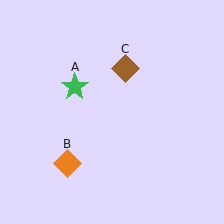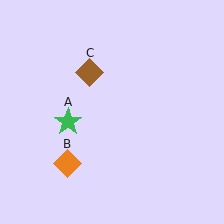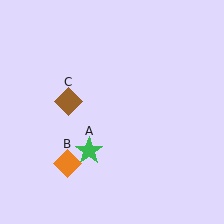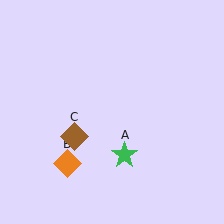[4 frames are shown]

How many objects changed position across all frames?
2 objects changed position: green star (object A), brown diamond (object C).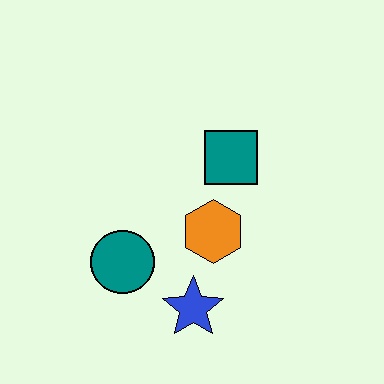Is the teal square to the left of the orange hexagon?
No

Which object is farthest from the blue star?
The teal square is farthest from the blue star.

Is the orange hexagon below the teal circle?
No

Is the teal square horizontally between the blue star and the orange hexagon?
No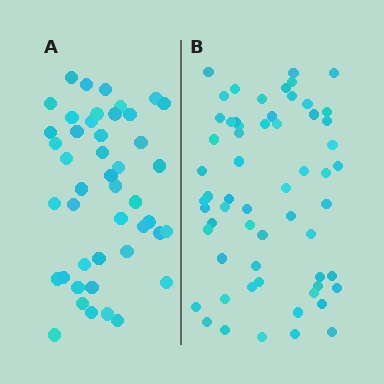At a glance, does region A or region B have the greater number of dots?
Region B (the right region) has more dots.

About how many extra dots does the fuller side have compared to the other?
Region B has approximately 15 more dots than region A.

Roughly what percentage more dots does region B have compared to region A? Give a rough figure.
About 35% more.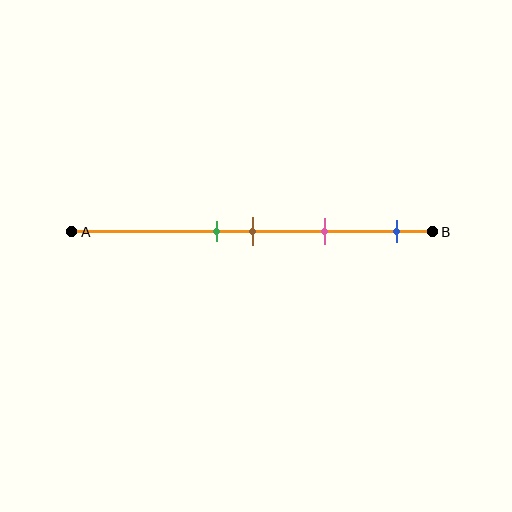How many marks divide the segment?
There are 4 marks dividing the segment.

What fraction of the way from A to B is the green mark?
The green mark is approximately 40% (0.4) of the way from A to B.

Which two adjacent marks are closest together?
The green and brown marks are the closest adjacent pair.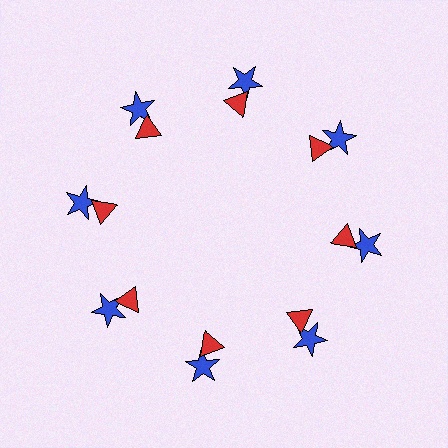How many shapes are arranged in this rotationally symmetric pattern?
There are 16 shapes, arranged in 8 groups of 2.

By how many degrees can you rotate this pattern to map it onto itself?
The pattern maps onto itself every 45 degrees of rotation.